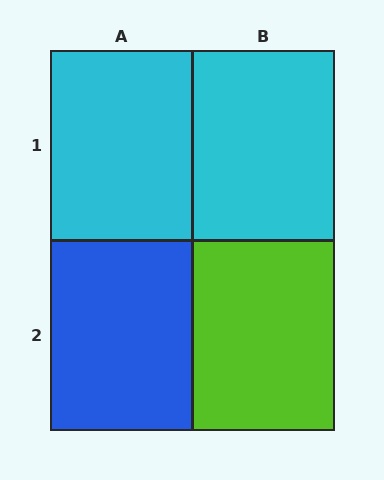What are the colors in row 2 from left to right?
Blue, lime.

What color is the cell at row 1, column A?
Cyan.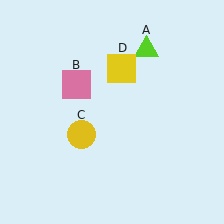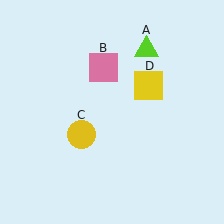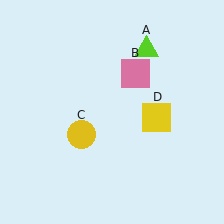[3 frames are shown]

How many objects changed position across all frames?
2 objects changed position: pink square (object B), yellow square (object D).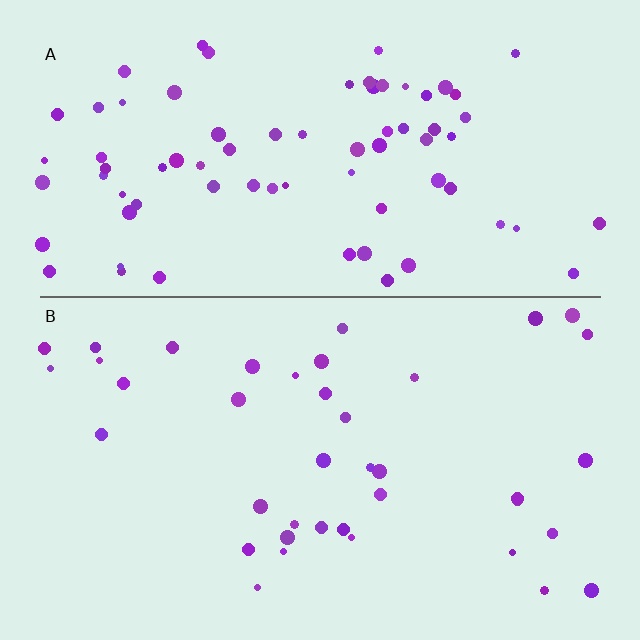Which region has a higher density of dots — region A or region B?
A (the top).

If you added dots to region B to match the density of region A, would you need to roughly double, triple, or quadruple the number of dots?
Approximately double.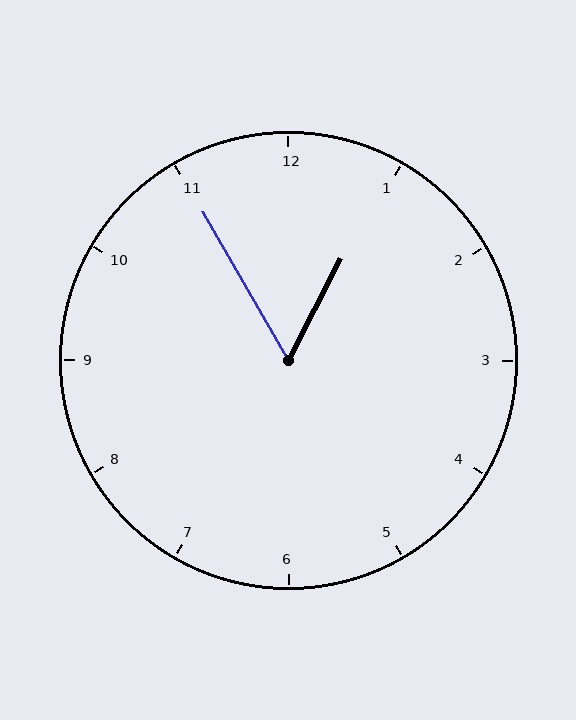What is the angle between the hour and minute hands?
Approximately 58 degrees.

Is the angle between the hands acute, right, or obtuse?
It is acute.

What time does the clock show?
12:55.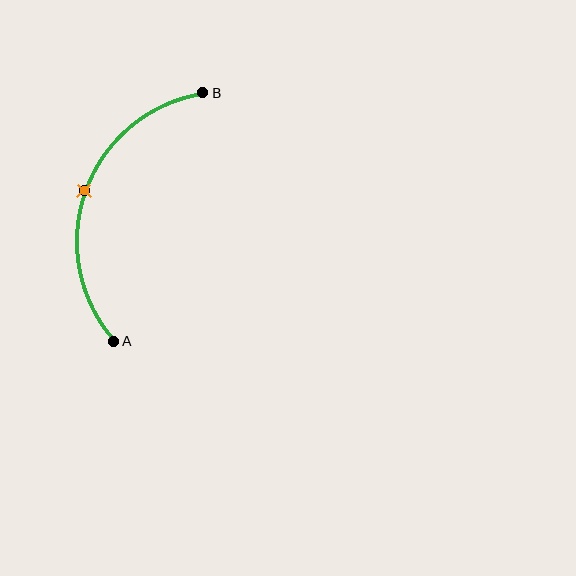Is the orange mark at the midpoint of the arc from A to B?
Yes. The orange mark lies on the arc at equal arc-length from both A and B — it is the arc midpoint.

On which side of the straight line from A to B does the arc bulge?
The arc bulges to the left of the straight line connecting A and B.